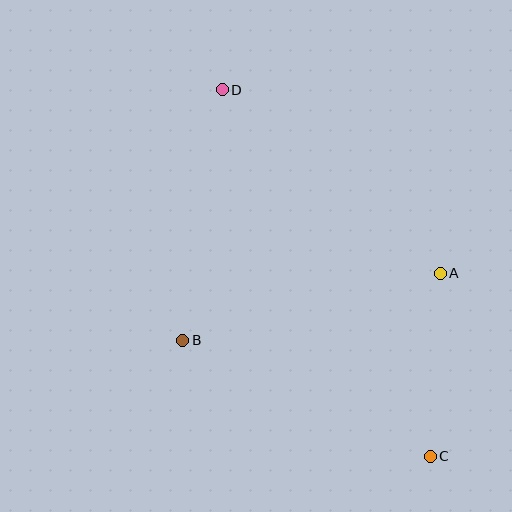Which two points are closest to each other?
Points A and C are closest to each other.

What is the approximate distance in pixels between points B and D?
The distance between B and D is approximately 253 pixels.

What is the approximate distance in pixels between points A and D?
The distance between A and D is approximately 285 pixels.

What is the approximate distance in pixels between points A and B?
The distance between A and B is approximately 266 pixels.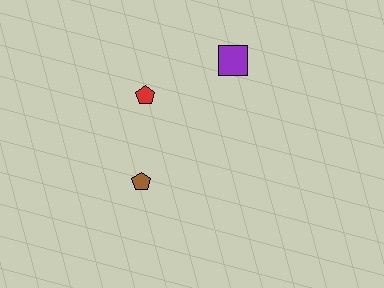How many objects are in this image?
There are 3 objects.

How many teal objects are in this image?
There are no teal objects.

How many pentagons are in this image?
There are 2 pentagons.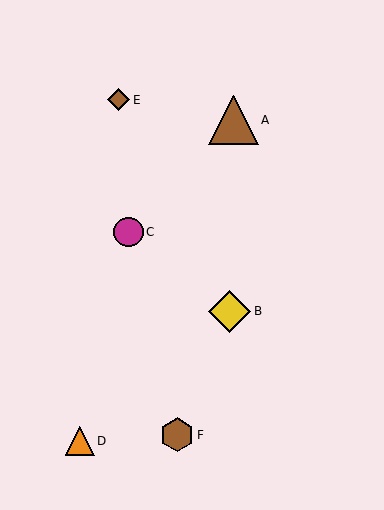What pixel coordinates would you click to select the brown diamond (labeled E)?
Click at (118, 100) to select the brown diamond E.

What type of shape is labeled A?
Shape A is a brown triangle.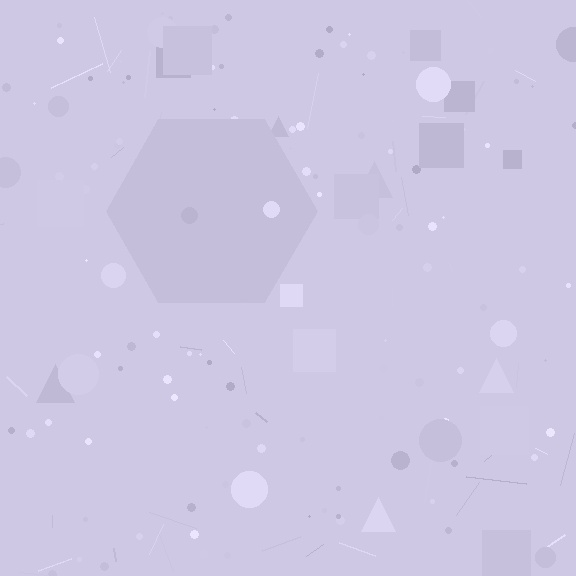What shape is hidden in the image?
A hexagon is hidden in the image.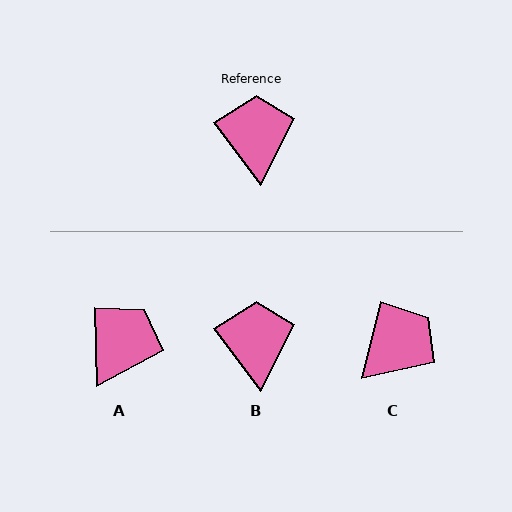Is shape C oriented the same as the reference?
No, it is off by about 50 degrees.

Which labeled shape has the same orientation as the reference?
B.